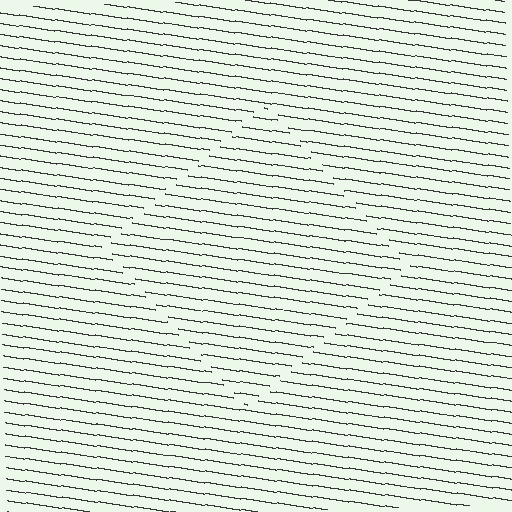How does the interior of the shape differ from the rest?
The interior of the shape contains the same grating, shifted by half a period — the contour is defined by the phase discontinuity where line-ends from the inner and outer gratings abut.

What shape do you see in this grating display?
An illusory square. The interior of the shape contains the same grating, shifted by half a period — the contour is defined by the phase discontinuity where line-ends from the inner and outer gratings abut.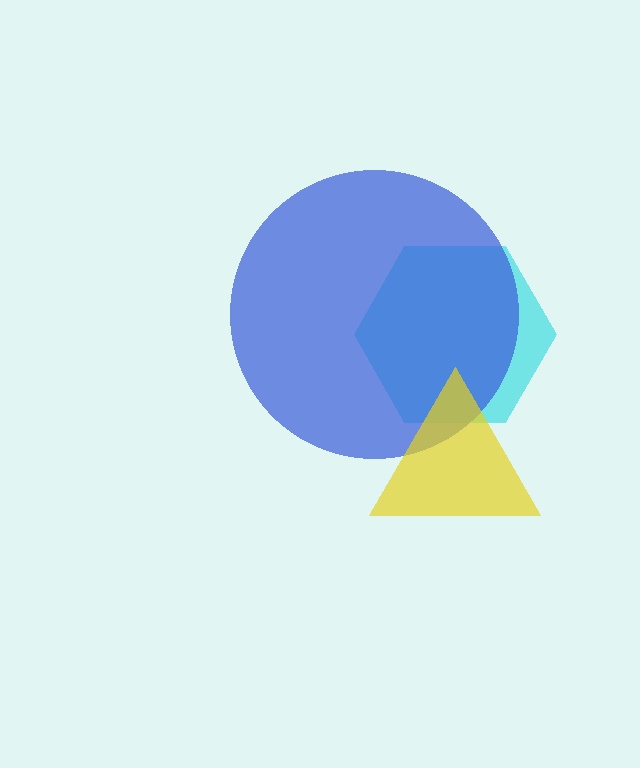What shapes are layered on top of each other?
The layered shapes are: a cyan hexagon, a blue circle, a yellow triangle.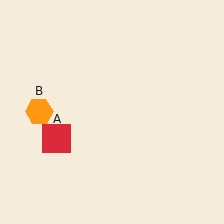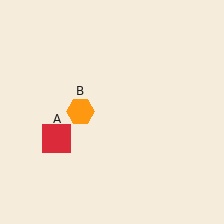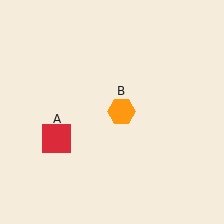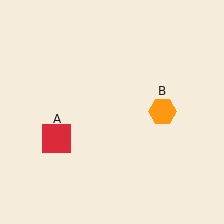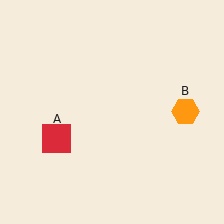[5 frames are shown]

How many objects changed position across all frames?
1 object changed position: orange hexagon (object B).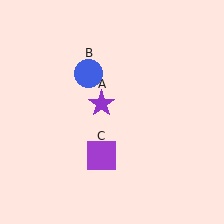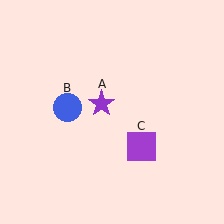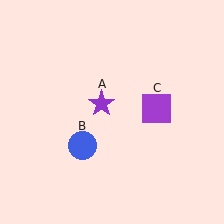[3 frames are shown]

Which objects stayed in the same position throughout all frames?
Purple star (object A) remained stationary.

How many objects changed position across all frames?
2 objects changed position: blue circle (object B), purple square (object C).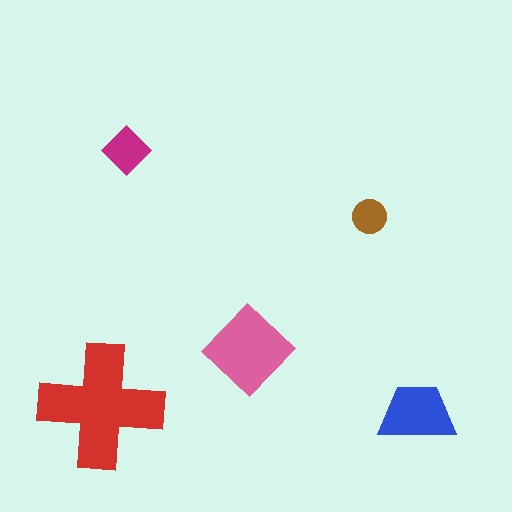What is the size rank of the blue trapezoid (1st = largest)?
3rd.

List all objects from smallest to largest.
The brown circle, the magenta diamond, the blue trapezoid, the pink diamond, the red cross.